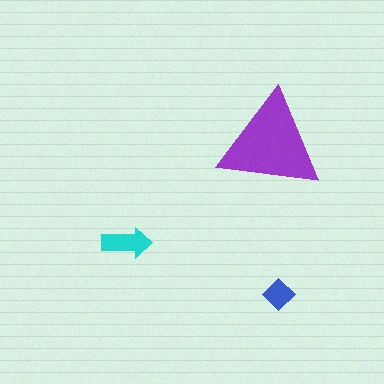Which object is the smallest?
The blue diamond.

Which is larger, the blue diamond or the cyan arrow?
The cyan arrow.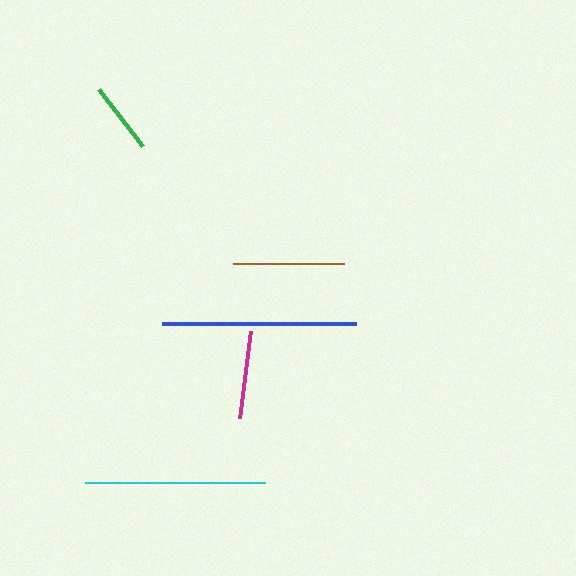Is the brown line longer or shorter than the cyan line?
The cyan line is longer than the brown line.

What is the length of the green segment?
The green segment is approximately 72 pixels long.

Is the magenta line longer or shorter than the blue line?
The blue line is longer than the magenta line.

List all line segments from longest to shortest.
From longest to shortest: blue, cyan, brown, magenta, green.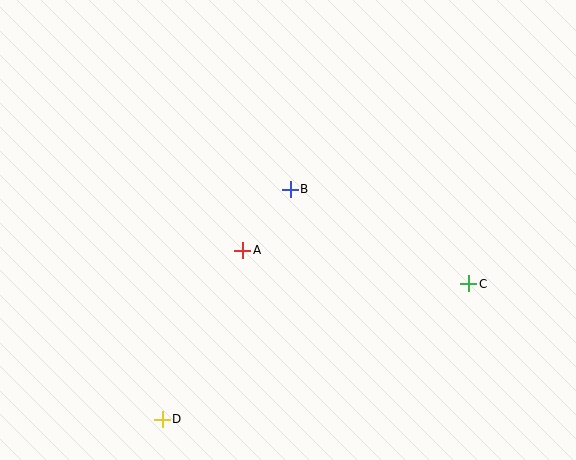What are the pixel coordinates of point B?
Point B is at (290, 189).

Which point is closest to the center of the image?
Point B at (290, 189) is closest to the center.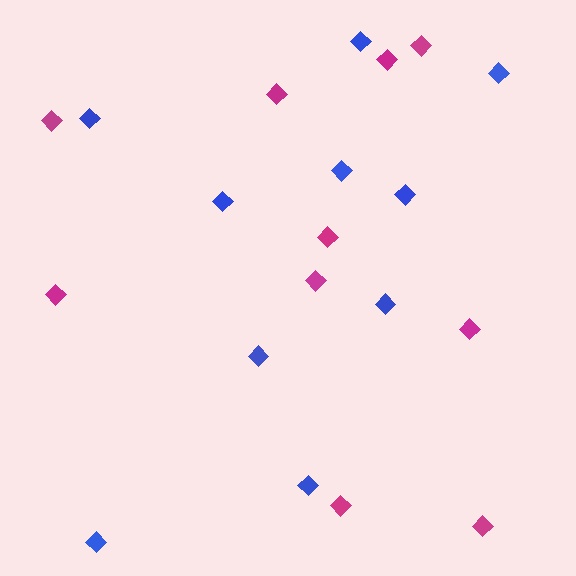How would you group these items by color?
There are 2 groups: one group of blue diamonds (10) and one group of magenta diamonds (10).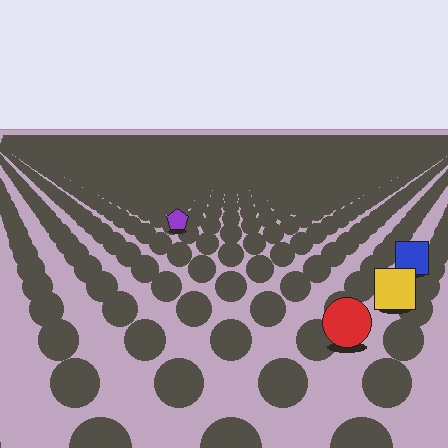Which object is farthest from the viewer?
The purple pentagon is farthest from the viewer. It appears smaller and the ground texture around it is denser.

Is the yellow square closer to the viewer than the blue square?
Yes. The yellow square is closer — you can tell from the texture gradient: the ground texture is coarser near it.